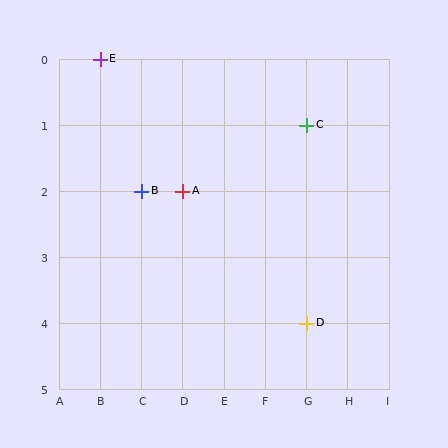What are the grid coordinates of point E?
Point E is at grid coordinates (B, 0).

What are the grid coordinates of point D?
Point D is at grid coordinates (G, 4).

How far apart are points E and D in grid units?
Points E and D are 5 columns and 4 rows apart (about 6.4 grid units diagonally).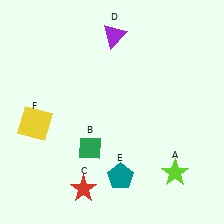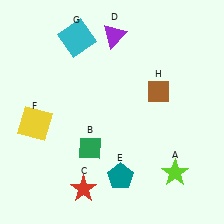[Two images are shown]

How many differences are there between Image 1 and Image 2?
There are 2 differences between the two images.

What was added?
A cyan square (G), a brown diamond (H) were added in Image 2.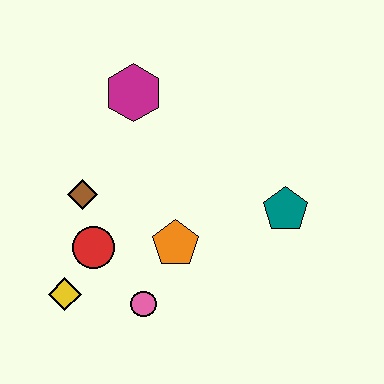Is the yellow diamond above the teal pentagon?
No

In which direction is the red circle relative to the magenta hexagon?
The red circle is below the magenta hexagon.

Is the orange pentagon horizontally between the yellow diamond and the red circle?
No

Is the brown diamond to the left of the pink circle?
Yes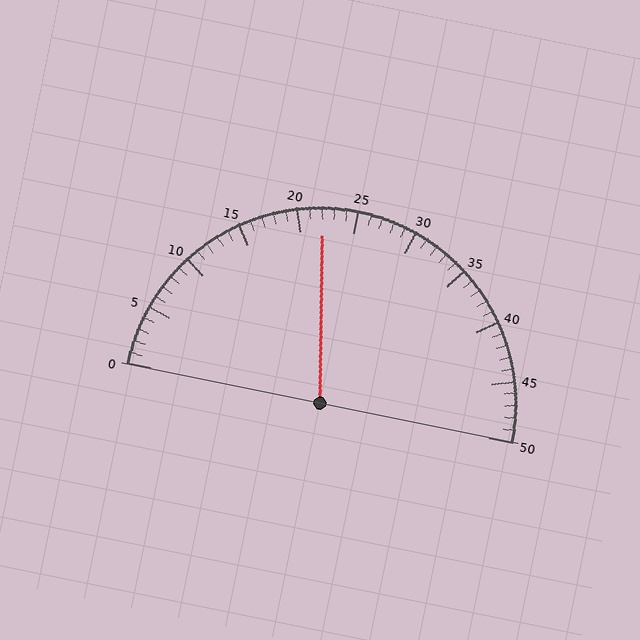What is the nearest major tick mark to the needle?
The nearest major tick mark is 20.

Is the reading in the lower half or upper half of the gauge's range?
The reading is in the lower half of the range (0 to 50).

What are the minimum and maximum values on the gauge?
The gauge ranges from 0 to 50.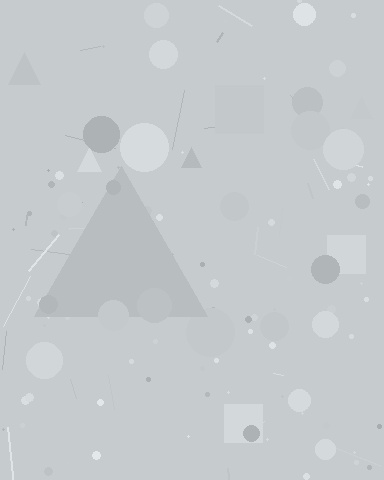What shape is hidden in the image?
A triangle is hidden in the image.